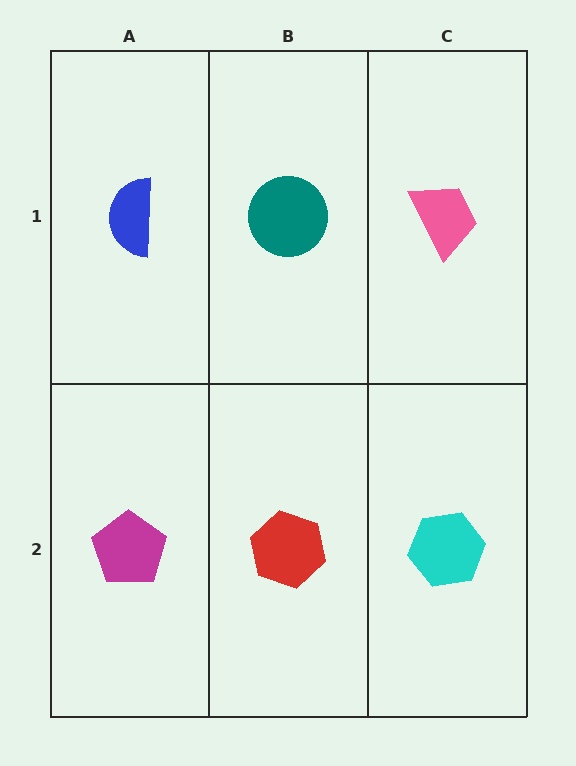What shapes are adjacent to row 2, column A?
A blue semicircle (row 1, column A), a red hexagon (row 2, column B).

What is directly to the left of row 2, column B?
A magenta pentagon.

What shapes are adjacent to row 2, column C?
A pink trapezoid (row 1, column C), a red hexagon (row 2, column B).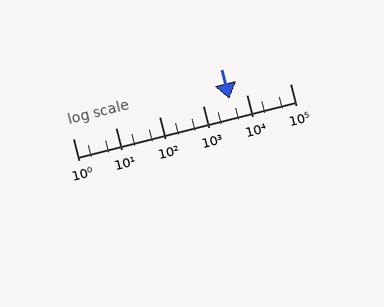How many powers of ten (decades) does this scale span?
The scale spans 5 decades, from 1 to 100000.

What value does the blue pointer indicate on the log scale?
The pointer indicates approximately 4000.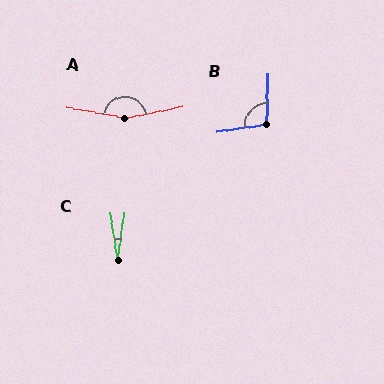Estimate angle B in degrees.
Approximately 101 degrees.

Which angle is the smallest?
C, at approximately 17 degrees.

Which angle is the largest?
A, at approximately 159 degrees.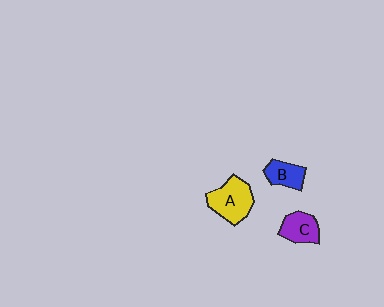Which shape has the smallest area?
Shape B (blue).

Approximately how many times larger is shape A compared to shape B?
Approximately 1.7 times.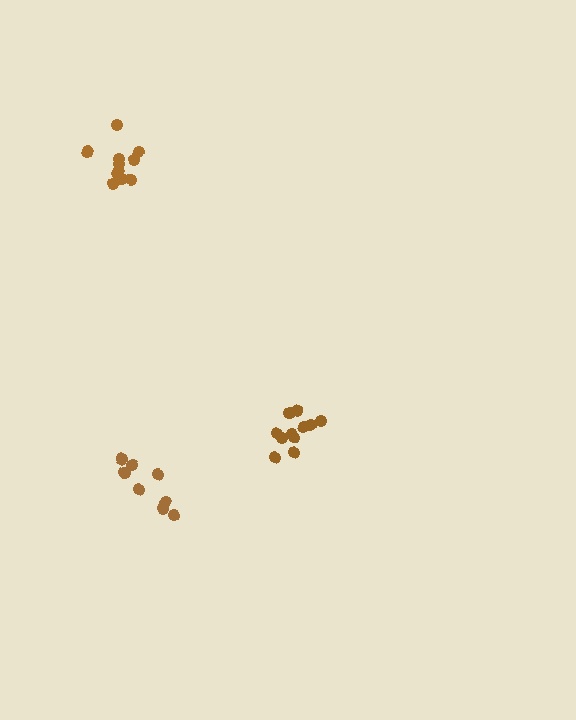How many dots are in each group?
Group 1: 11 dots, Group 2: 8 dots, Group 3: 11 dots (30 total).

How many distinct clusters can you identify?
There are 3 distinct clusters.